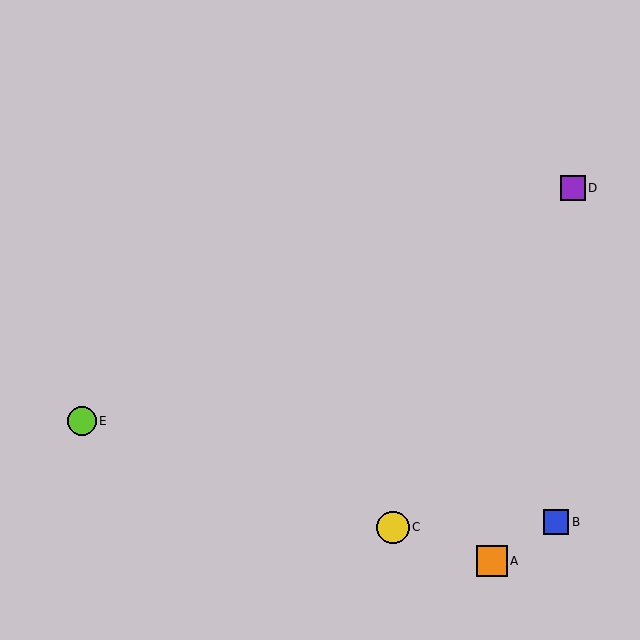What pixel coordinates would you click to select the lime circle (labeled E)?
Click at (82, 421) to select the lime circle E.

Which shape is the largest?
The yellow circle (labeled C) is the largest.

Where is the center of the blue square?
The center of the blue square is at (556, 522).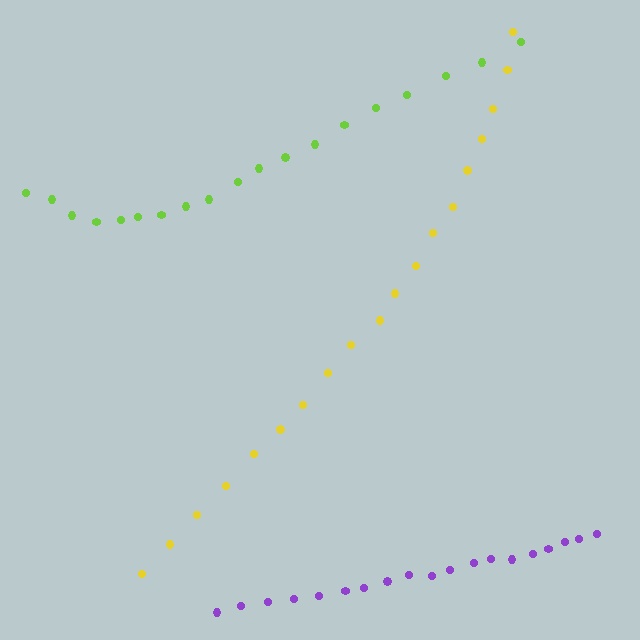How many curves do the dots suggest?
There are 3 distinct paths.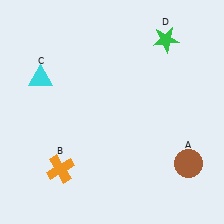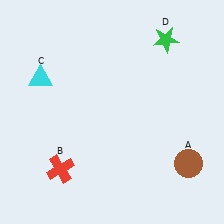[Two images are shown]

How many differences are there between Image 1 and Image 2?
There is 1 difference between the two images.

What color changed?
The cross (B) changed from orange in Image 1 to red in Image 2.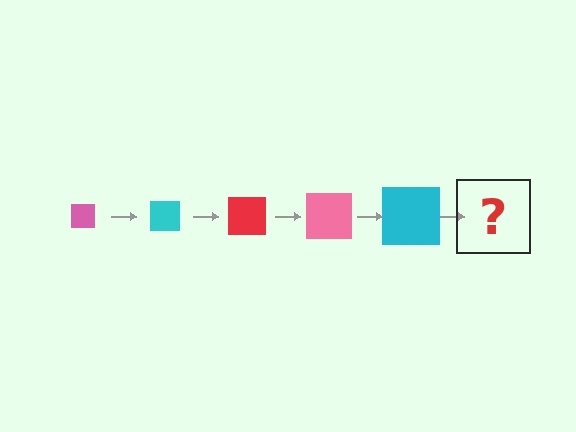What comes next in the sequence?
The next element should be a red square, larger than the previous one.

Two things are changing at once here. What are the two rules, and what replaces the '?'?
The two rules are that the square grows larger each step and the color cycles through pink, cyan, and red. The '?' should be a red square, larger than the previous one.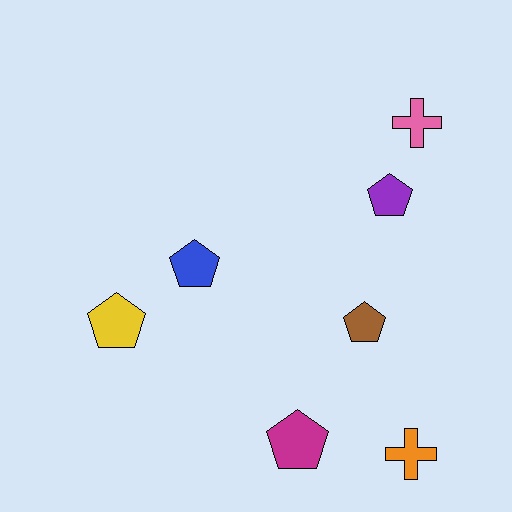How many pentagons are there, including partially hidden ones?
There are 5 pentagons.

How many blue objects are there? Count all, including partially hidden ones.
There is 1 blue object.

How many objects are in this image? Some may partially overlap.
There are 7 objects.